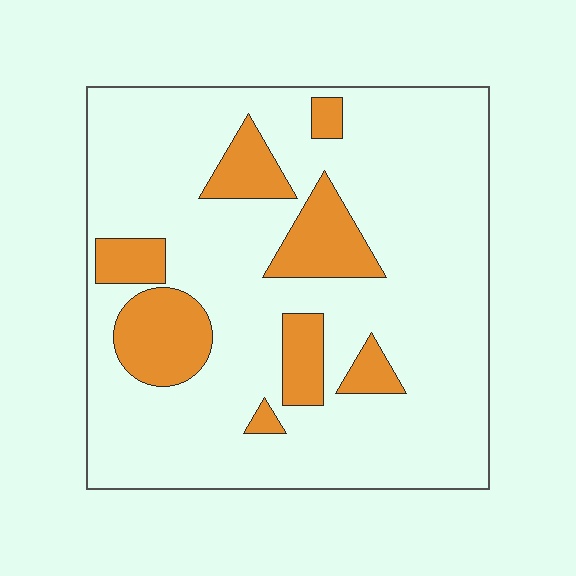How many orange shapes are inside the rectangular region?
8.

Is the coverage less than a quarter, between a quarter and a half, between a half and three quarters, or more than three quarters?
Less than a quarter.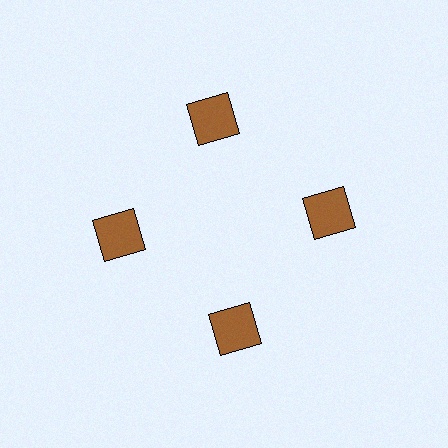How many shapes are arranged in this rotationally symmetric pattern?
There are 4 shapes, arranged in 4 groups of 1.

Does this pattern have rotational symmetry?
Yes, this pattern has 4-fold rotational symmetry. It looks the same after rotating 90 degrees around the center.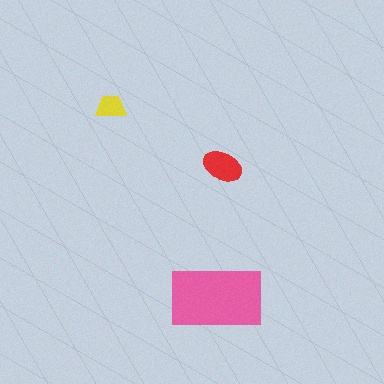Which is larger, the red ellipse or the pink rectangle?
The pink rectangle.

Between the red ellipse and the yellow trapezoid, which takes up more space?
The red ellipse.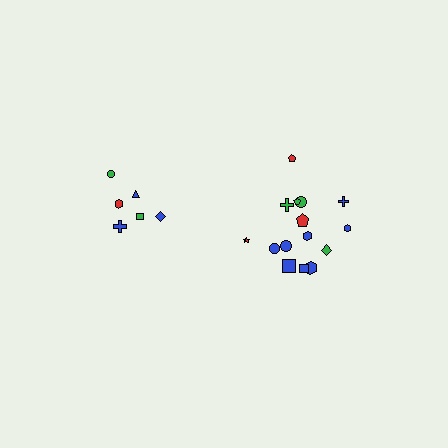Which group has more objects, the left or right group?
The right group.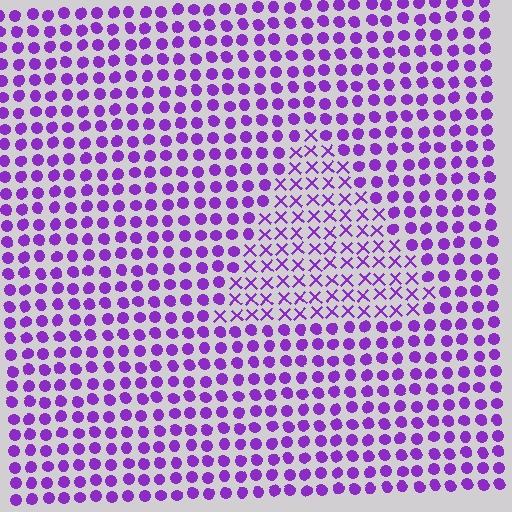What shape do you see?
I see a triangle.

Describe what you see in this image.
The image is filled with small purple elements arranged in a uniform grid. A triangle-shaped region contains X marks, while the surrounding area contains circles. The boundary is defined purely by the change in element shape.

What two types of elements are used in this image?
The image uses X marks inside the triangle region and circles outside it.